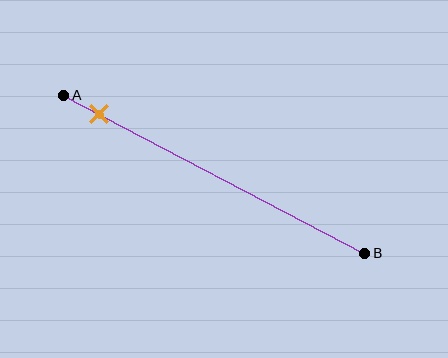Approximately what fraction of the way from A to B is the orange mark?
The orange mark is approximately 10% of the way from A to B.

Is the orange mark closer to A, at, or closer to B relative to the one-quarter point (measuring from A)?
The orange mark is closer to point A than the one-quarter point of segment AB.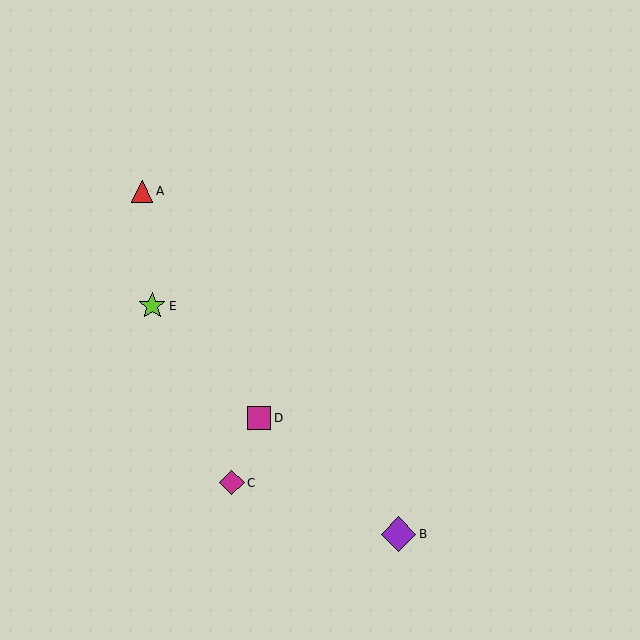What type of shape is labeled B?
Shape B is a purple diamond.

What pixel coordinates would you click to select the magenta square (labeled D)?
Click at (259, 418) to select the magenta square D.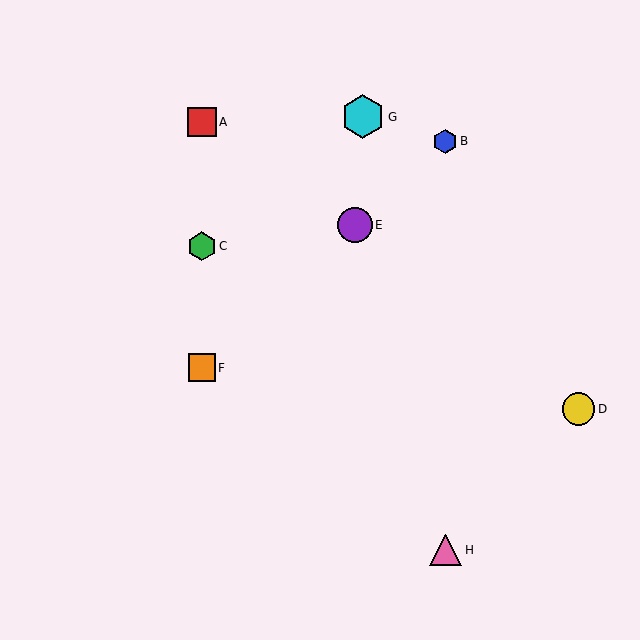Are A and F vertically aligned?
Yes, both are at x≈202.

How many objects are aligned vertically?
3 objects (A, C, F) are aligned vertically.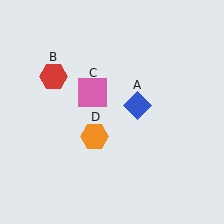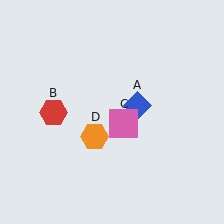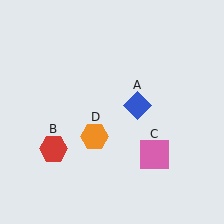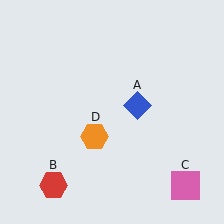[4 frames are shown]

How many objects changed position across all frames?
2 objects changed position: red hexagon (object B), pink square (object C).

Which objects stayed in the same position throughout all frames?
Blue diamond (object A) and orange hexagon (object D) remained stationary.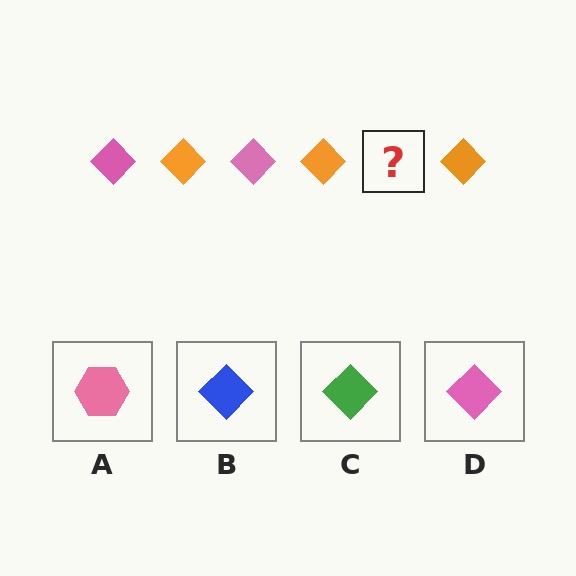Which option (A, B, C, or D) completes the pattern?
D.